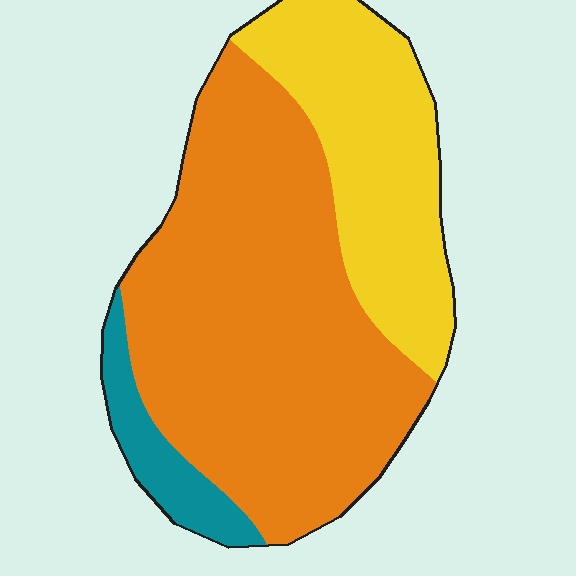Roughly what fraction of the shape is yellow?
Yellow covers roughly 30% of the shape.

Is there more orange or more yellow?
Orange.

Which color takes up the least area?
Teal, at roughly 10%.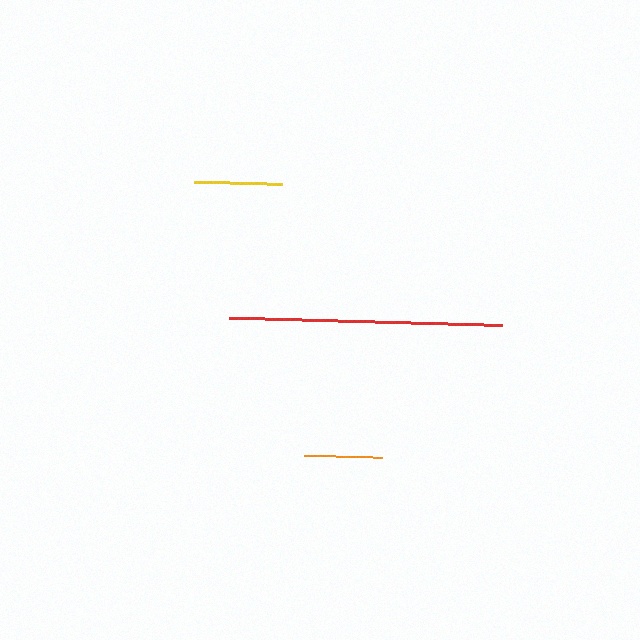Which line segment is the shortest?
The orange line is the shortest at approximately 78 pixels.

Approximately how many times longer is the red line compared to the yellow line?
The red line is approximately 3.1 times the length of the yellow line.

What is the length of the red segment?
The red segment is approximately 273 pixels long.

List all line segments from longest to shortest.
From longest to shortest: red, yellow, orange.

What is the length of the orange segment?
The orange segment is approximately 78 pixels long.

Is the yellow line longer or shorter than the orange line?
The yellow line is longer than the orange line.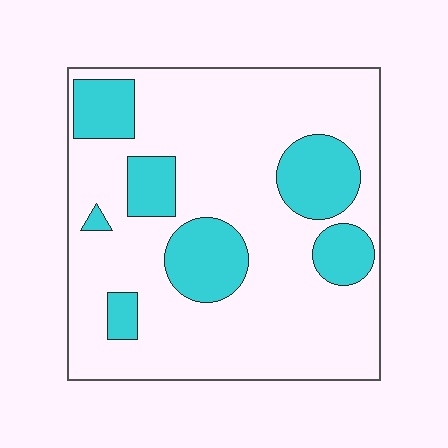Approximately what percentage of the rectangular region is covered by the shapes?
Approximately 25%.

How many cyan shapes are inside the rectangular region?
7.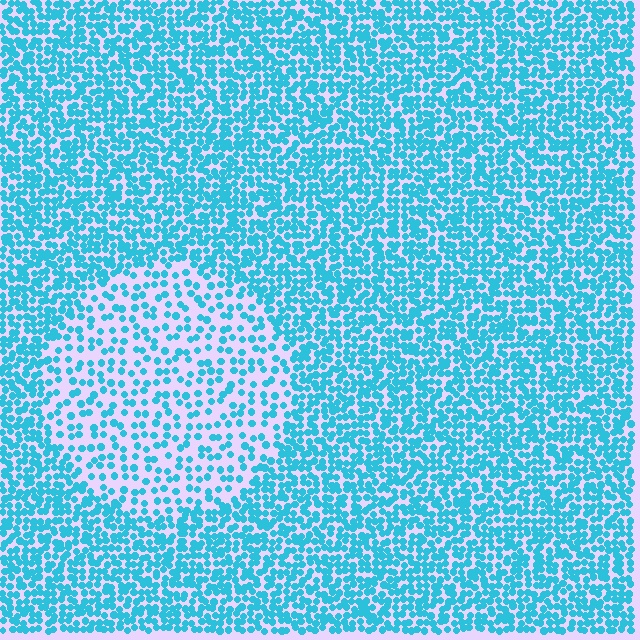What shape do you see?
I see a circle.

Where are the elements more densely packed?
The elements are more densely packed outside the circle boundary.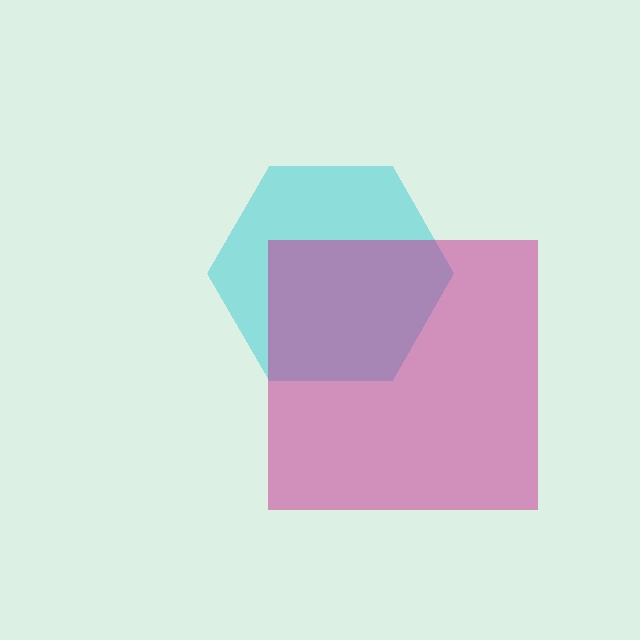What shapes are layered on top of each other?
The layered shapes are: a cyan hexagon, a magenta square.